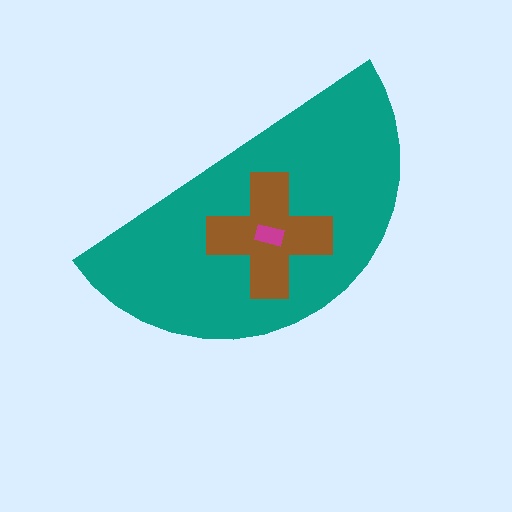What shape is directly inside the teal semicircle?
The brown cross.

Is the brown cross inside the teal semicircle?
Yes.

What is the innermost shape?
The magenta rectangle.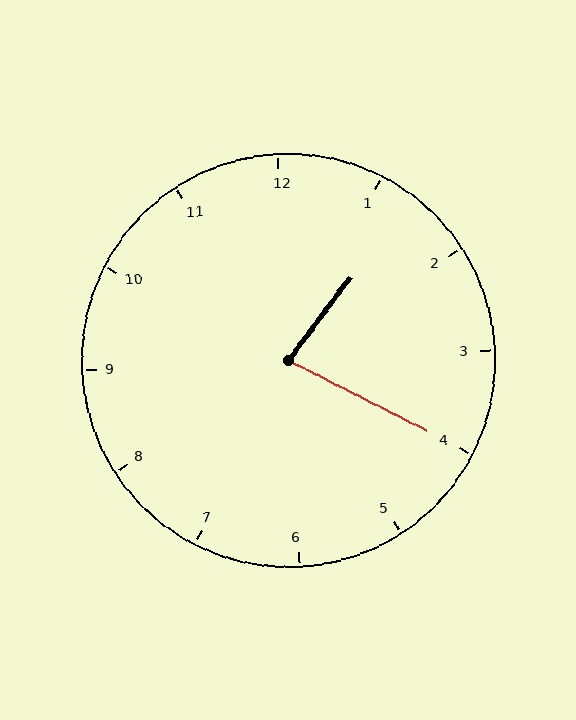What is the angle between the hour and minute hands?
Approximately 80 degrees.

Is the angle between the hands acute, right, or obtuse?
It is acute.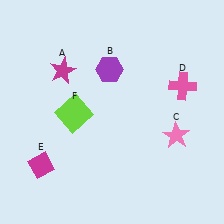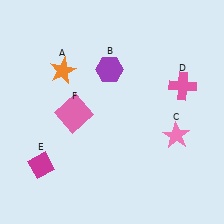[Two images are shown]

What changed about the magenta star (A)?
In Image 1, A is magenta. In Image 2, it changed to orange.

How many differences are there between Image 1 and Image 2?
There are 2 differences between the two images.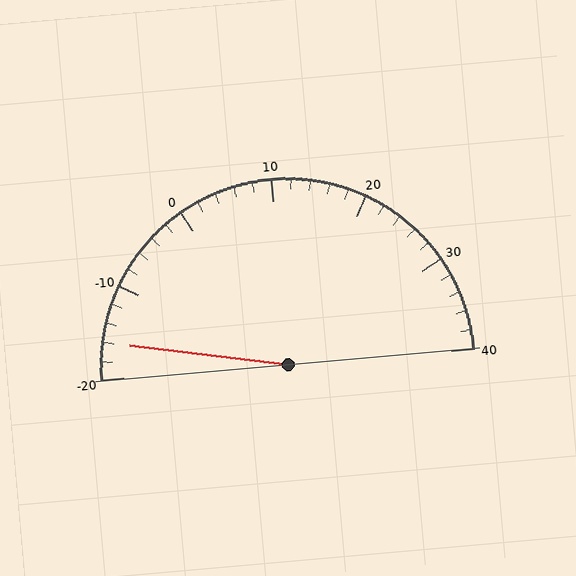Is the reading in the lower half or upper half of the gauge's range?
The reading is in the lower half of the range (-20 to 40).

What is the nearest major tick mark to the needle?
The nearest major tick mark is -20.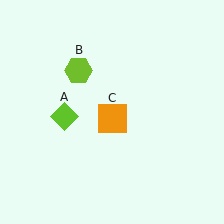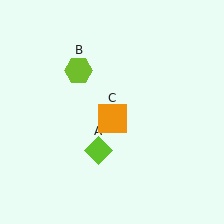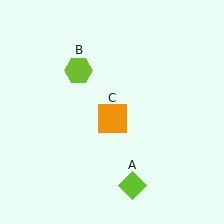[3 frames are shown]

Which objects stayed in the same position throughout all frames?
Lime hexagon (object B) and orange square (object C) remained stationary.